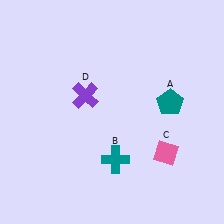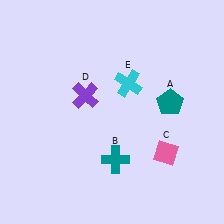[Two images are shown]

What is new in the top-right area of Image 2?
A cyan cross (E) was added in the top-right area of Image 2.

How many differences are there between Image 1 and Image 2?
There is 1 difference between the two images.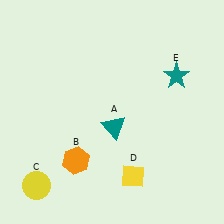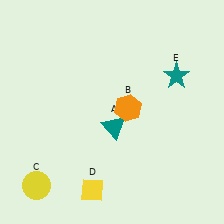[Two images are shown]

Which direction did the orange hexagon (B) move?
The orange hexagon (B) moved up.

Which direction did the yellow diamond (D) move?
The yellow diamond (D) moved left.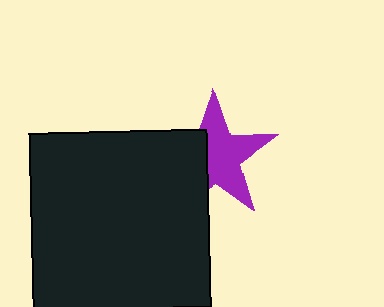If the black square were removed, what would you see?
You would see the complete purple star.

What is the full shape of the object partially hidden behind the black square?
The partially hidden object is a purple star.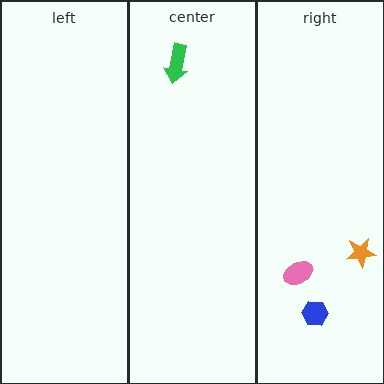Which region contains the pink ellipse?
The right region.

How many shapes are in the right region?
3.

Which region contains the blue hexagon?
The right region.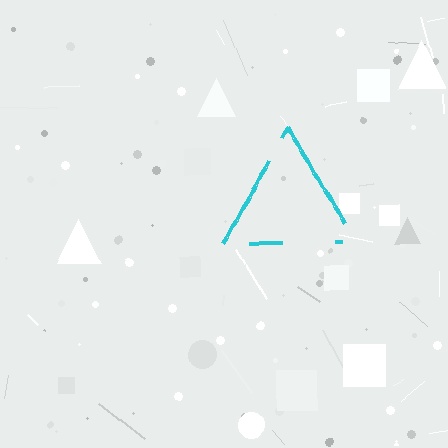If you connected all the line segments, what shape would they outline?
They would outline a triangle.